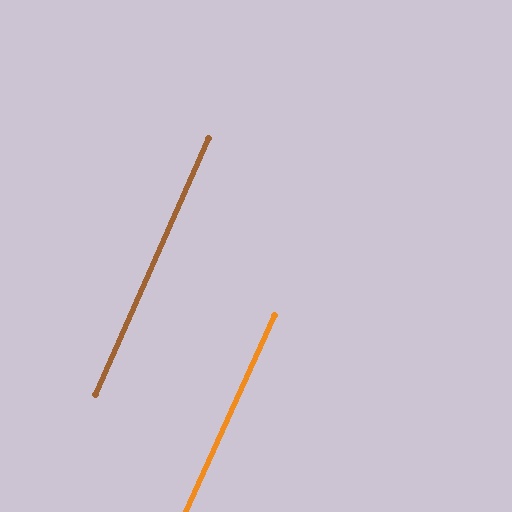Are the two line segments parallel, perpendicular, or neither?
Parallel — their directions differ by only 0.6°.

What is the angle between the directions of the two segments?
Approximately 1 degree.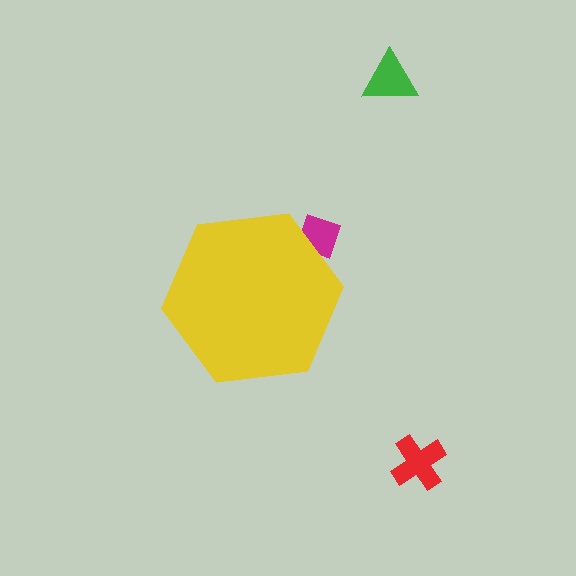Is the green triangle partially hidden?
No, the green triangle is fully visible.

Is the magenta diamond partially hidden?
Yes, the magenta diamond is partially hidden behind the yellow hexagon.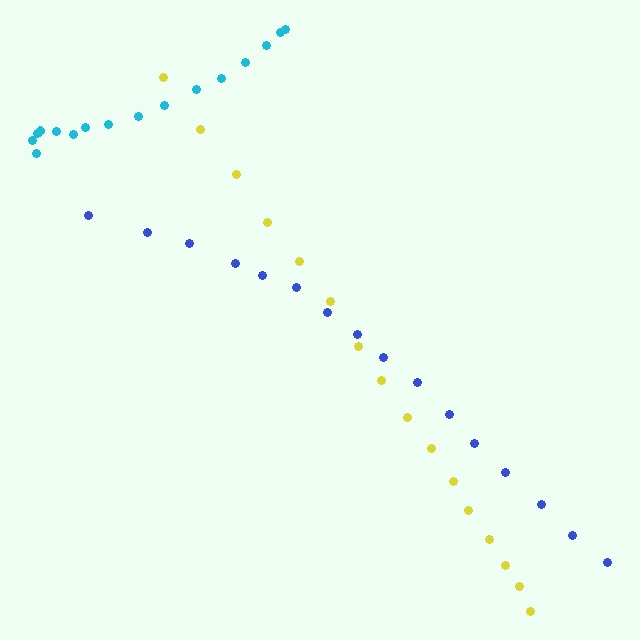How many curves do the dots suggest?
There are 3 distinct paths.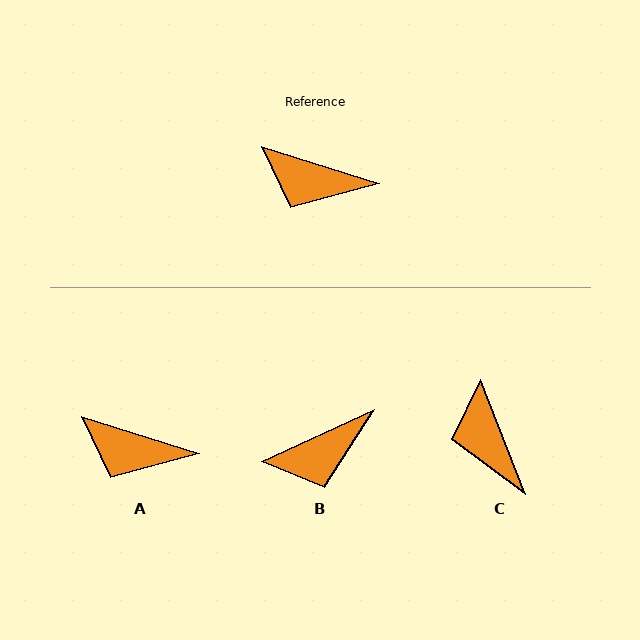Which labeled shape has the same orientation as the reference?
A.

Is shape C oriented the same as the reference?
No, it is off by about 51 degrees.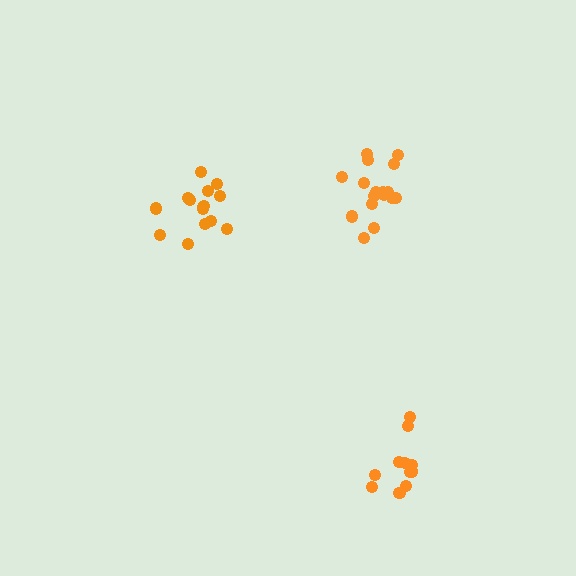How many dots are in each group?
Group 1: 11 dots, Group 2: 17 dots, Group 3: 15 dots (43 total).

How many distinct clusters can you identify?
There are 3 distinct clusters.